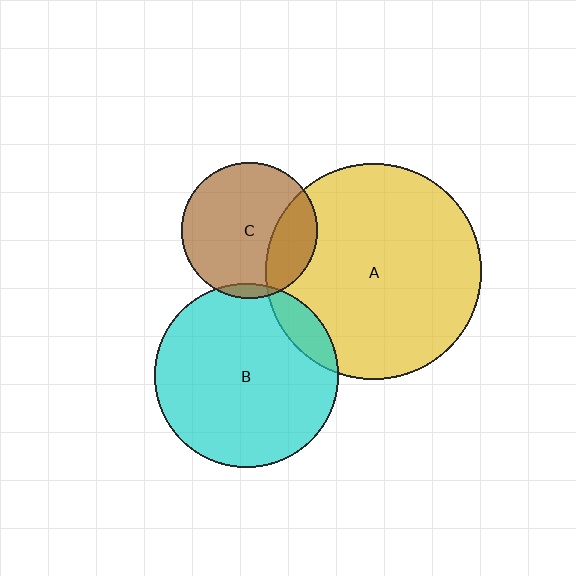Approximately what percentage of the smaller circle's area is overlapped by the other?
Approximately 25%.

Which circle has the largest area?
Circle A (yellow).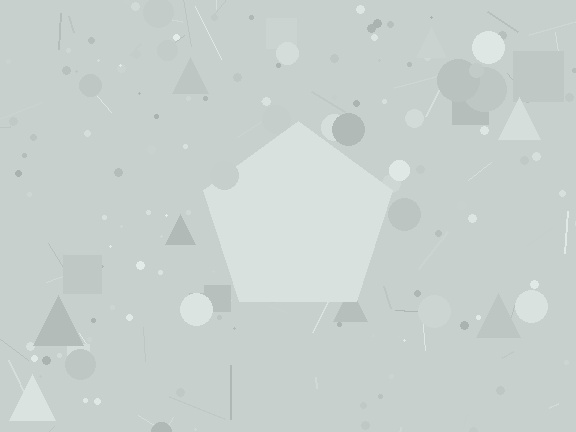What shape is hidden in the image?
A pentagon is hidden in the image.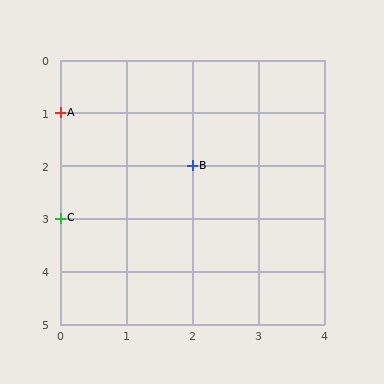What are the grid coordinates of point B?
Point B is at grid coordinates (2, 2).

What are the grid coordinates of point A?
Point A is at grid coordinates (0, 1).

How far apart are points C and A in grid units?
Points C and A are 2 rows apart.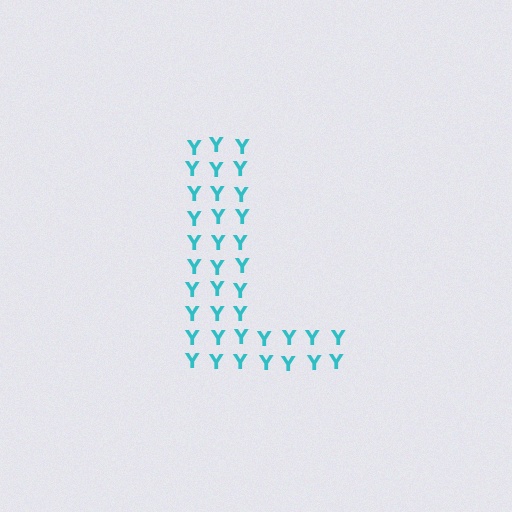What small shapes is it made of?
It is made of small letter Y's.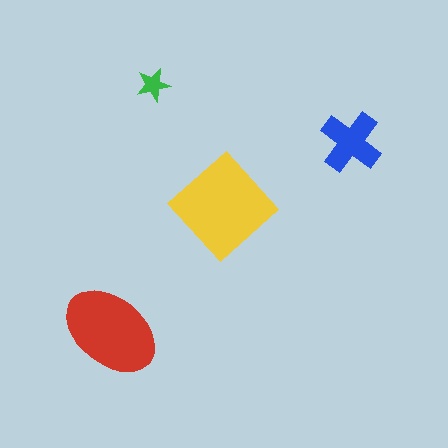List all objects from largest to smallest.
The yellow diamond, the red ellipse, the blue cross, the green star.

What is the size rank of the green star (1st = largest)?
4th.